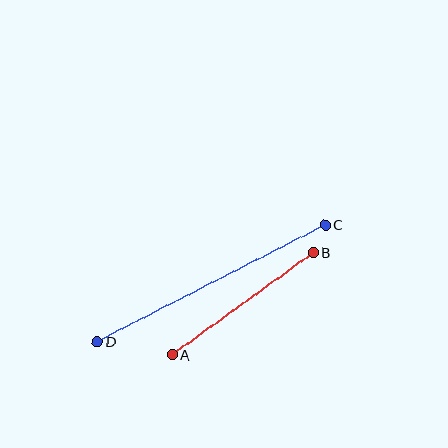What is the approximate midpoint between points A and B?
The midpoint is at approximately (243, 303) pixels.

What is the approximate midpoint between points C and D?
The midpoint is at approximately (211, 283) pixels.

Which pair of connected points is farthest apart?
Points C and D are farthest apart.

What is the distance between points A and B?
The distance is approximately 174 pixels.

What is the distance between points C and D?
The distance is approximately 256 pixels.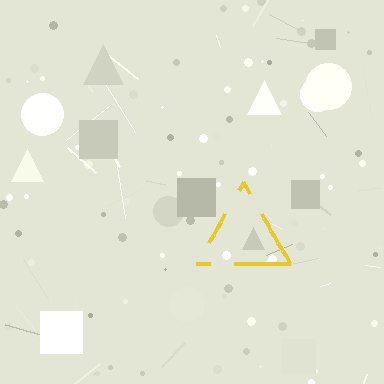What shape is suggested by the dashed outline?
The dashed outline suggests a triangle.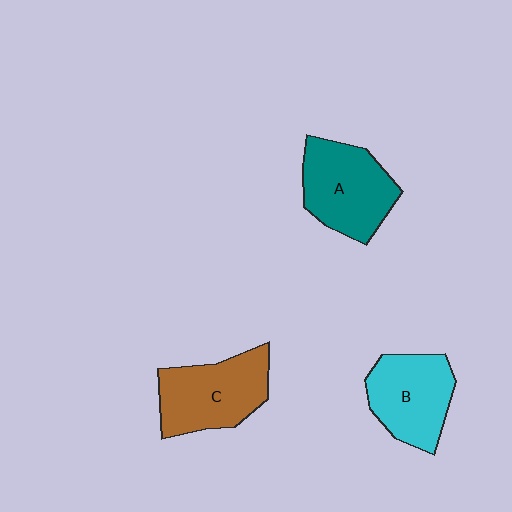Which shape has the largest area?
Shape C (brown).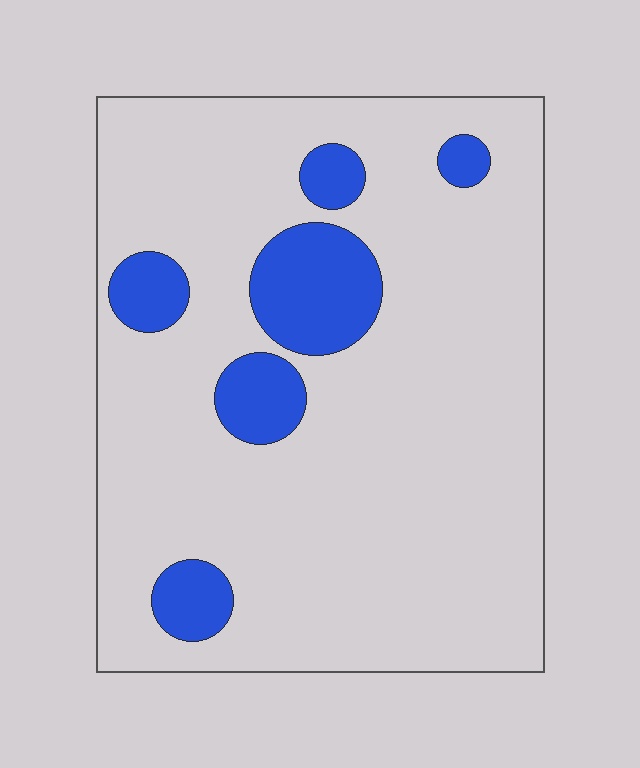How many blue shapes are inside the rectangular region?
6.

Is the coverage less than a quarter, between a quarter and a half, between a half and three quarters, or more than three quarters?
Less than a quarter.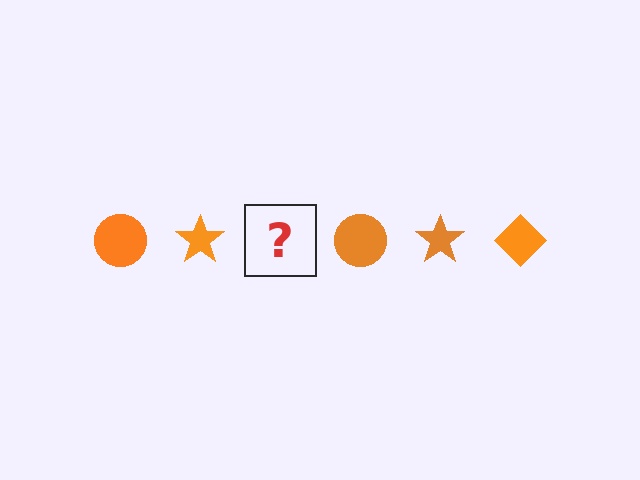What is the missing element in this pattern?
The missing element is an orange diamond.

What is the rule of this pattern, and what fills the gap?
The rule is that the pattern cycles through circle, star, diamond shapes in orange. The gap should be filled with an orange diamond.